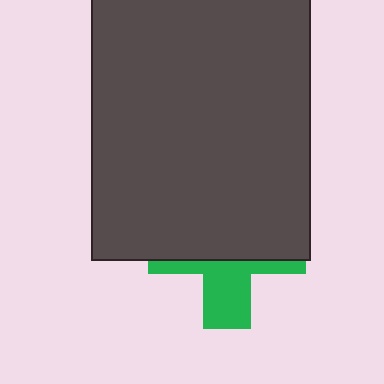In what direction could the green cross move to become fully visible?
The green cross could move down. That would shift it out from behind the dark gray rectangle entirely.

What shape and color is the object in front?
The object in front is a dark gray rectangle.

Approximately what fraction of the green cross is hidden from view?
Roughly 64% of the green cross is hidden behind the dark gray rectangle.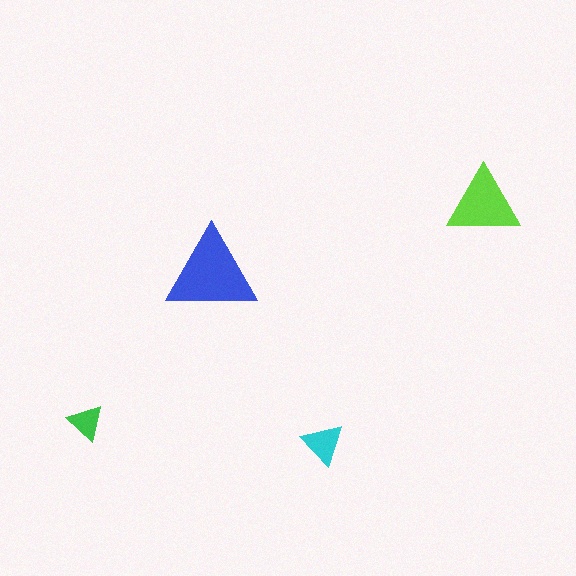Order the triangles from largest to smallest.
the blue one, the lime one, the cyan one, the green one.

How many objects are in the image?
There are 4 objects in the image.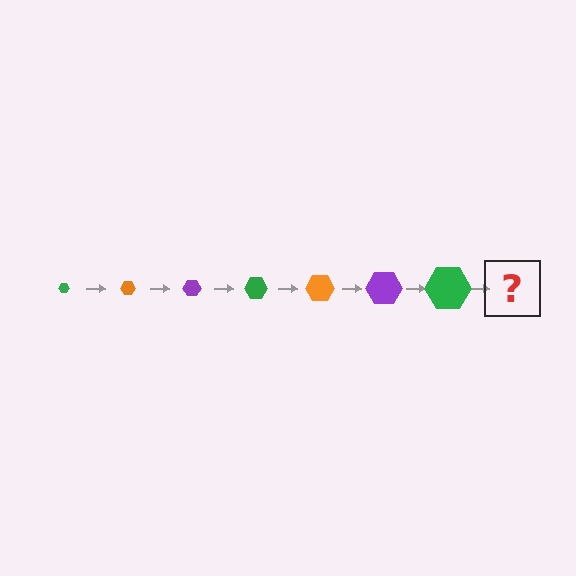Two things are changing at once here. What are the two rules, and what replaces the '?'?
The two rules are that the hexagon grows larger each step and the color cycles through green, orange, and purple. The '?' should be an orange hexagon, larger than the previous one.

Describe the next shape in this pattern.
It should be an orange hexagon, larger than the previous one.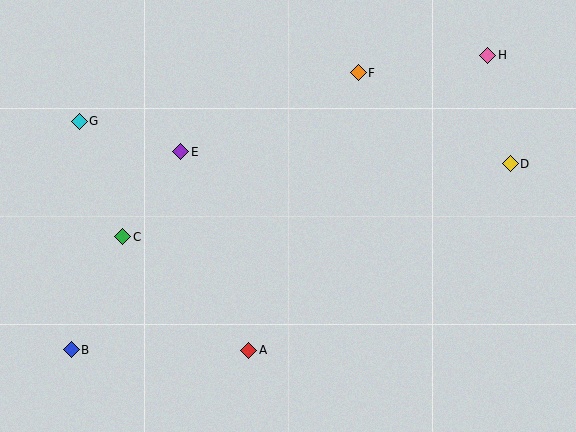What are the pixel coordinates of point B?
Point B is at (71, 350).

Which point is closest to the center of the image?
Point E at (181, 152) is closest to the center.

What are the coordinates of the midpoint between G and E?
The midpoint between G and E is at (130, 137).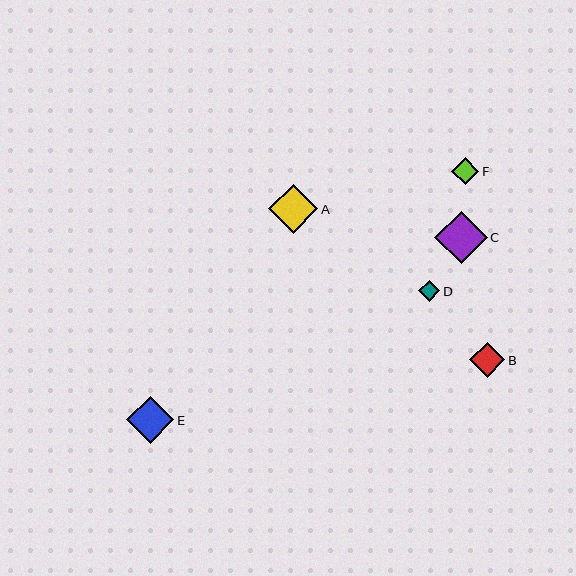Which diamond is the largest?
Diamond C is the largest with a size of approximately 52 pixels.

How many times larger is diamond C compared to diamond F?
Diamond C is approximately 1.9 times the size of diamond F.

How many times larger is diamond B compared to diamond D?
Diamond B is approximately 1.6 times the size of diamond D.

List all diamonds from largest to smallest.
From largest to smallest: C, A, E, B, F, D.